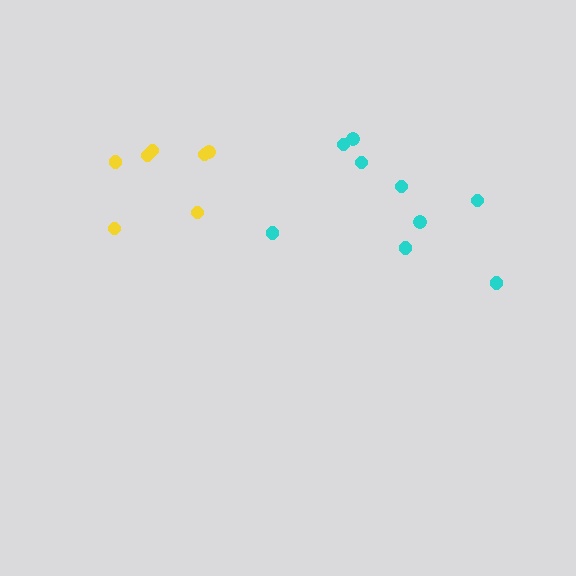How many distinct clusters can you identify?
There are 2 distinct clusters.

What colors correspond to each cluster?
The clusters are colored: yellow, cyan.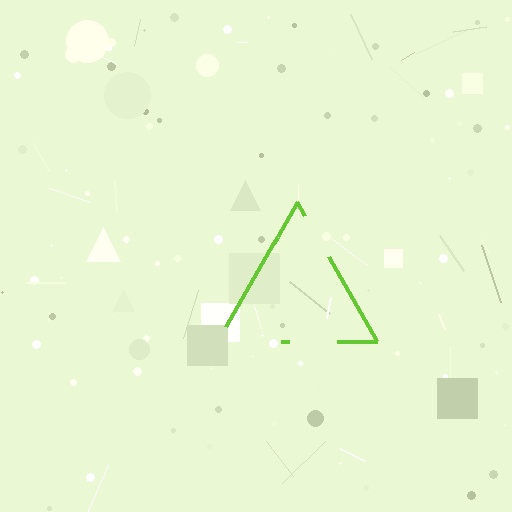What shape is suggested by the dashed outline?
The dashed outline suggests a triangle.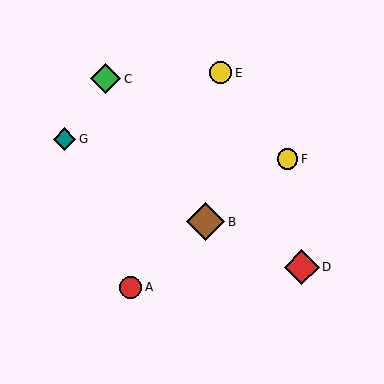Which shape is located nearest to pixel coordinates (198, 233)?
The brown diamond (labeled B) at (205, 222) is nearest to that location.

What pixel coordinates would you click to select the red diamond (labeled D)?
Click at (302, 267) to select the red diamond D.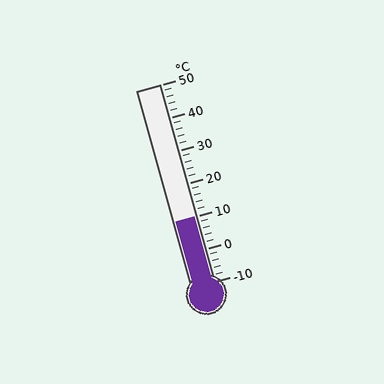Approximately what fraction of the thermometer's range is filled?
The thermometer is filled to approximately 35% of its range.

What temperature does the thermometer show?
The thermometer shows approximately 10°C.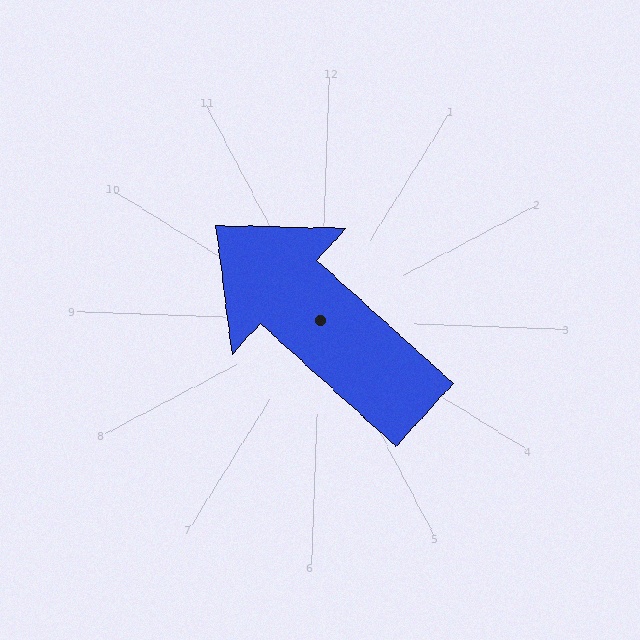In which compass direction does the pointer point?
Northwest.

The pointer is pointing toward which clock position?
Roughly 10 o'clock.